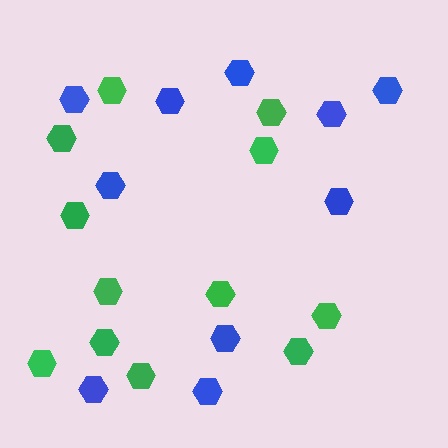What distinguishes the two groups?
There are 2 groups: one group of blue hexagons (10) and one group of green hexagons (12).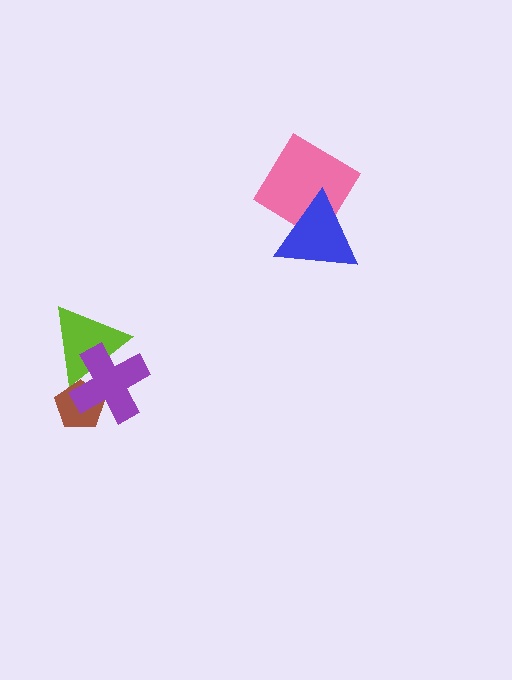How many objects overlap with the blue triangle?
1 object overlaps with the blue triangle.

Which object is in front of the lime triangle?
The purple cross is in front of the lime triangle.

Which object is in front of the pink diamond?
The blue triangle is in front of the pink diamond.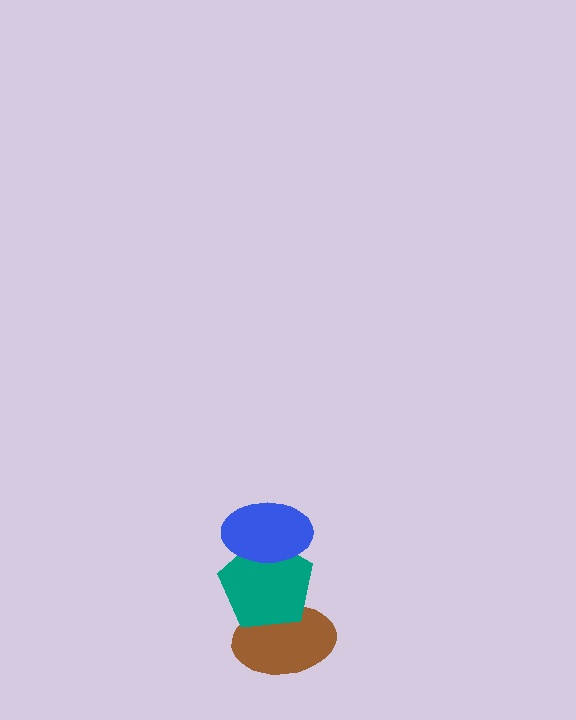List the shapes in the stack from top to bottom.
From top to bottom: the blue ellipse, the teal pentagon, the brown ellipse.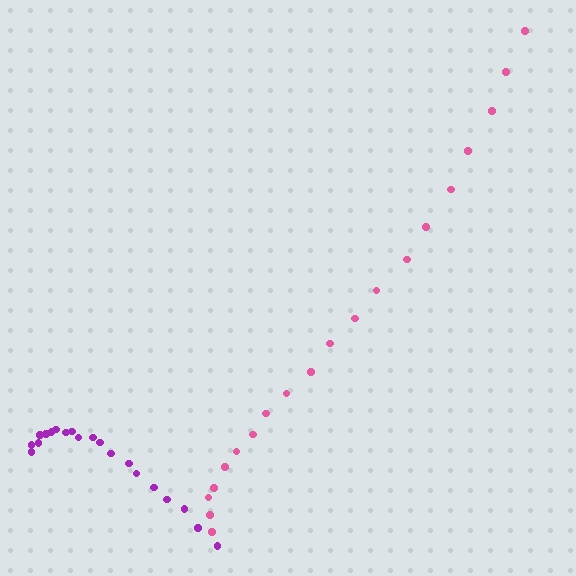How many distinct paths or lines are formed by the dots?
There are 2 distinct paths.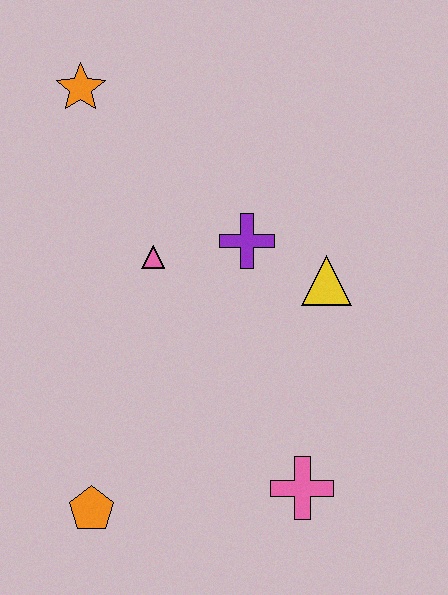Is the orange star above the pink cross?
Yes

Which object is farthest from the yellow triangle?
The orange pentagon is farthest from the yellow triangle.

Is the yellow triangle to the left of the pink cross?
No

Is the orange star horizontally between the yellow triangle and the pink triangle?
No